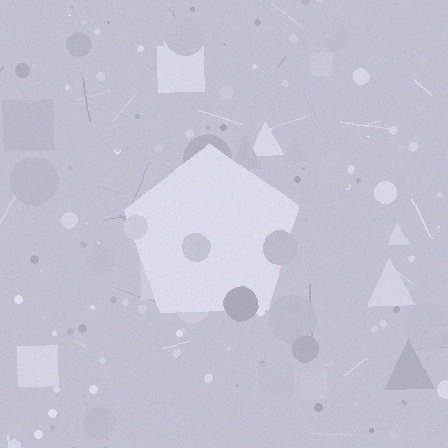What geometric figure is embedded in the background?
A pentagon is embedded in the background.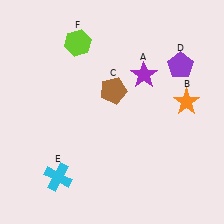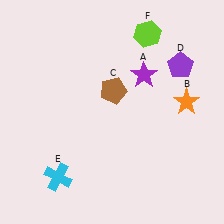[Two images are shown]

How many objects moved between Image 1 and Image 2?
1 object moved between the two images.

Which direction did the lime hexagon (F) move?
The lime hexagon (F) moved right.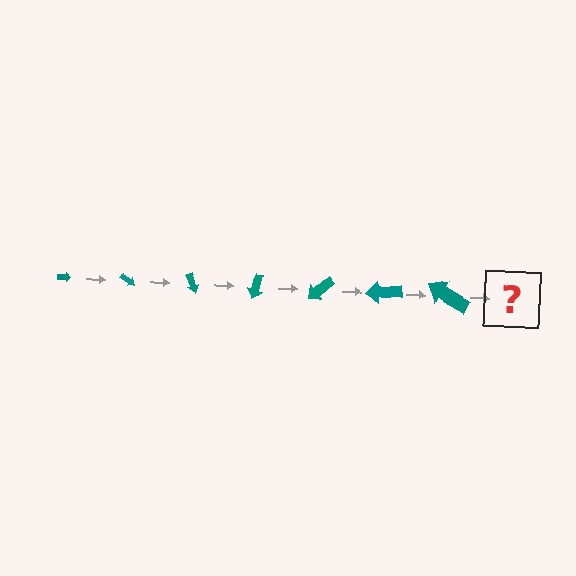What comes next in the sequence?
The next element should be an arrow, larger than the previous one and rotated 245 degrees from the start.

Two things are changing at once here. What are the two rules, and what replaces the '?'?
The two rules are that the arrow grows larger each step and it rotates 35 degrees each step. The '?' should be an arrow, larger than the previous one and rotated 245 degrees from the start.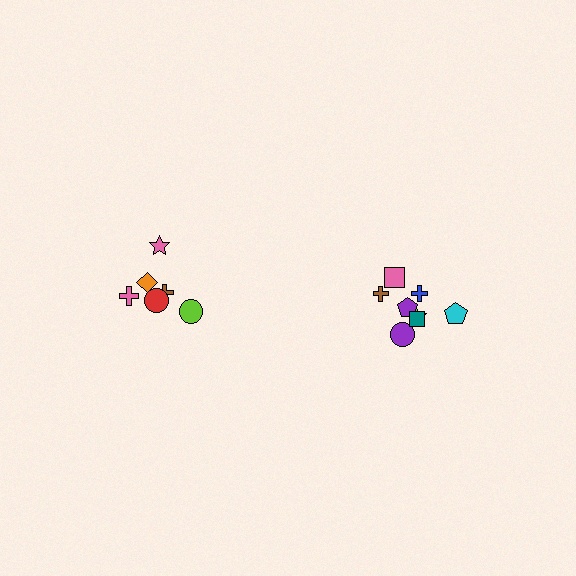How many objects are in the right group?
There are 8 objects.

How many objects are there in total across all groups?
There are 14 objects.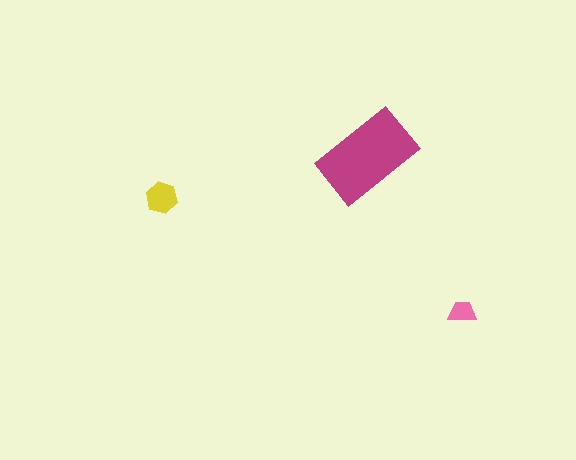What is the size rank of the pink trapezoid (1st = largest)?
3rd.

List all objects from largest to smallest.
The magenta rectangle, the yellow hexagon, the pink trapezoid.